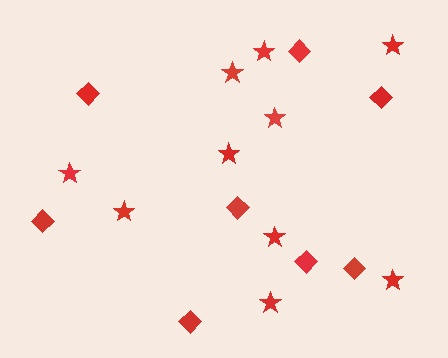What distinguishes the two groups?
There are 2 groups: one group of stars (10) and one group of diamonds (8).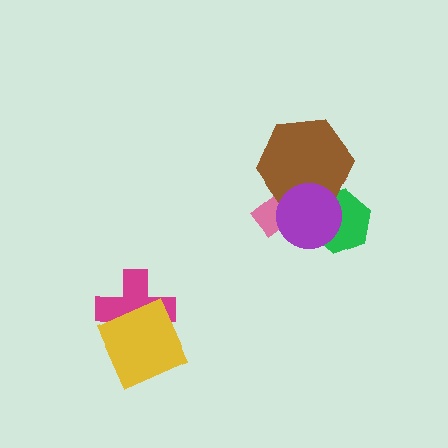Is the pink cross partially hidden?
Yes, it is partially covered by another shape.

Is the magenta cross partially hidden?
Yes, it is partially covered by another shape.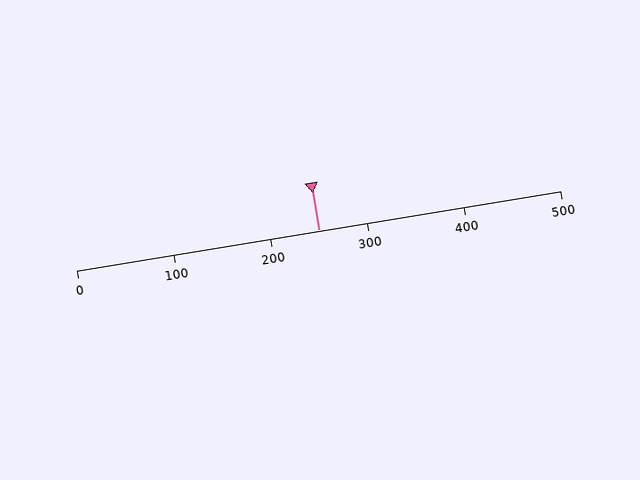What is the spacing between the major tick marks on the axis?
The major ticks are spaced 100 apart.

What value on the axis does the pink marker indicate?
The marker indicates approximately 250.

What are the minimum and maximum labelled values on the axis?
The axis runs from 0 to 500.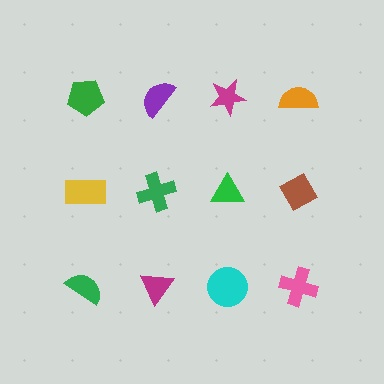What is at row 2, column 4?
A brown diamond.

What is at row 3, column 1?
A green semicircle.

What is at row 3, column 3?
A cyan circle.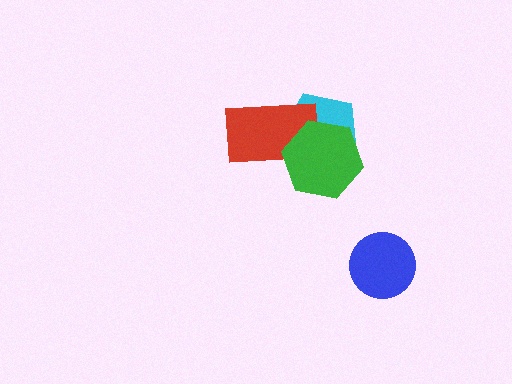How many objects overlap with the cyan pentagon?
2 objects overlap with the cyan pentagon.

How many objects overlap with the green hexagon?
2 objects overlap with the green hexagon.